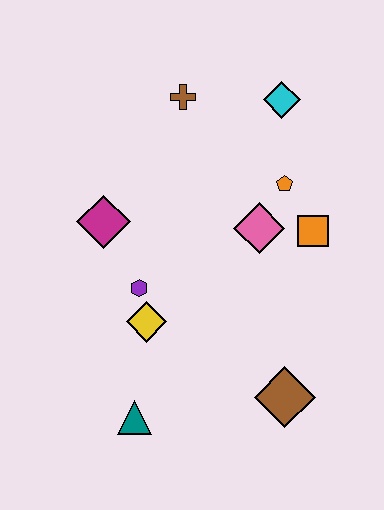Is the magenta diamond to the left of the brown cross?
Yes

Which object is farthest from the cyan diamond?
The teal triangle is farthest from the cyan diamond.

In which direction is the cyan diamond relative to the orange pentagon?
The cyan diamond is above the orange pentagon.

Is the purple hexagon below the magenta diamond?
Yes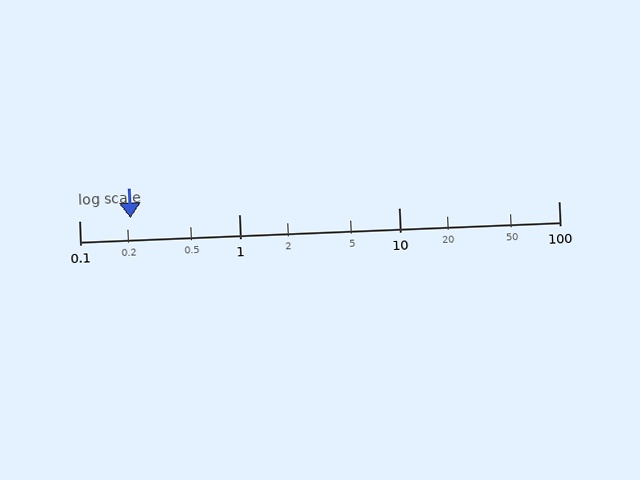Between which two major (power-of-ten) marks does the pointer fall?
The pointer is between 0.1 and 1.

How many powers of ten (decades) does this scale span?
The scale spans 3 decades, from 0.1 to 100.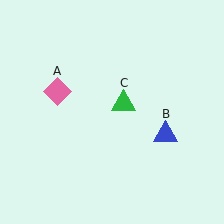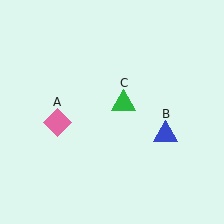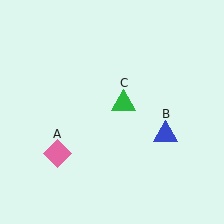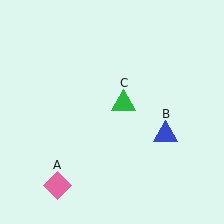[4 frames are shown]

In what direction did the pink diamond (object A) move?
The pink diamond (object A) moved down.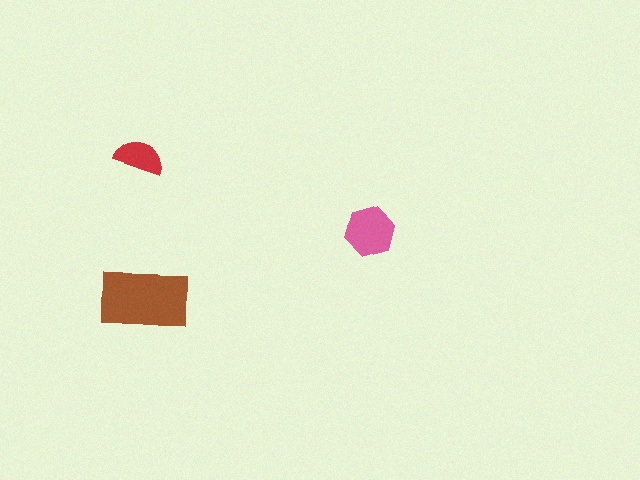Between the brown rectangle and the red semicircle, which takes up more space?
The brown rectangle.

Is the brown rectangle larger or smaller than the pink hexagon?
Larger.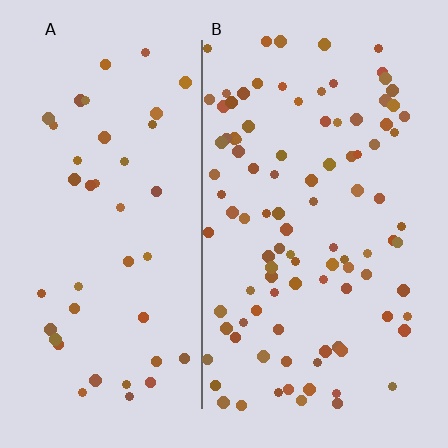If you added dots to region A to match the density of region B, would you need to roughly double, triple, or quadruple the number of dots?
Approximately double.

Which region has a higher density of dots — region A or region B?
B (the right).